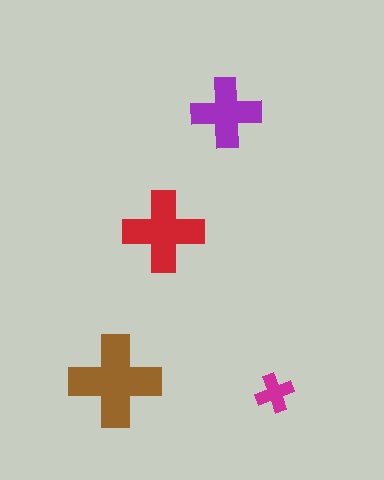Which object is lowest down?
The magenta cross is bottommost.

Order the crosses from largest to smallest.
the brown one, the red one, the purple one, the magenta one.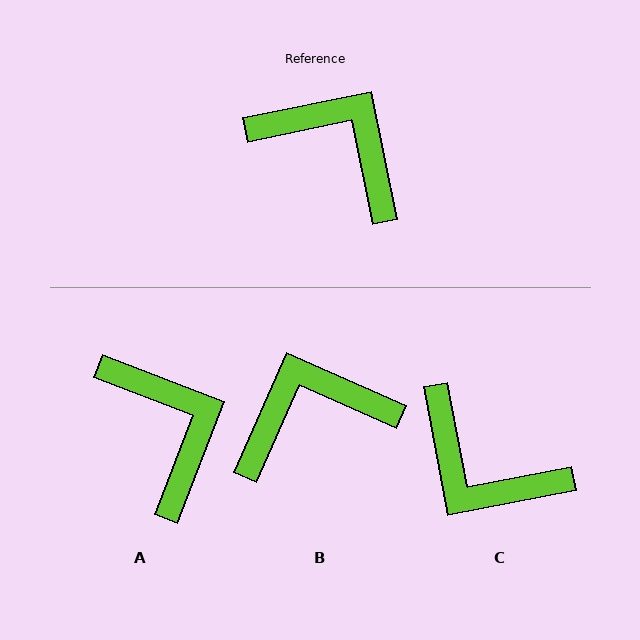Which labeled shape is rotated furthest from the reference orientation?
C, about 179 degrees away.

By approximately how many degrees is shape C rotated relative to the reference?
Approximately 179 degrees counter-clockwise.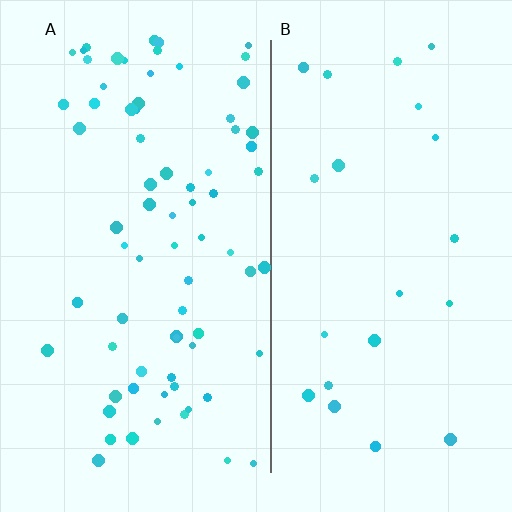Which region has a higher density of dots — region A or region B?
A (the left).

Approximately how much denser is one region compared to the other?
Approximately 3.4× — region A over region B.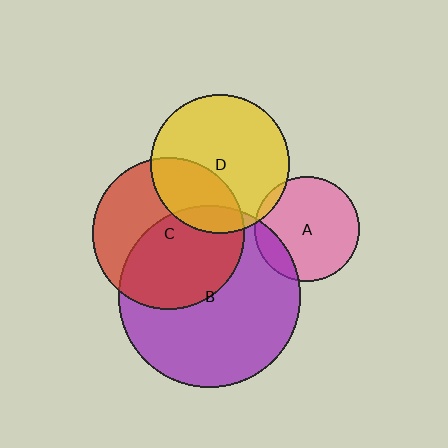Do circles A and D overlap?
Yes.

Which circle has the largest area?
Circle B (purple).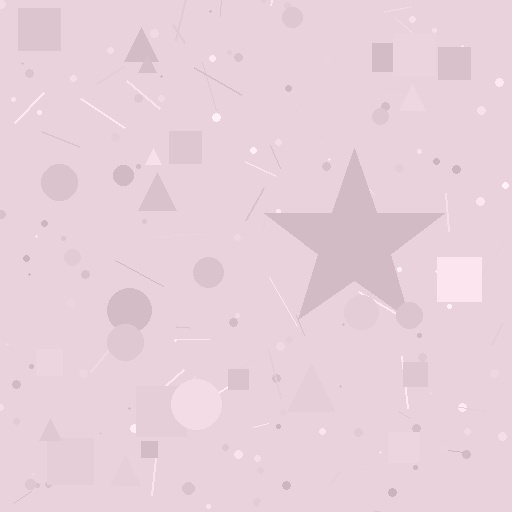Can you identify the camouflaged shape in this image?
The camouflaged shape is a star.